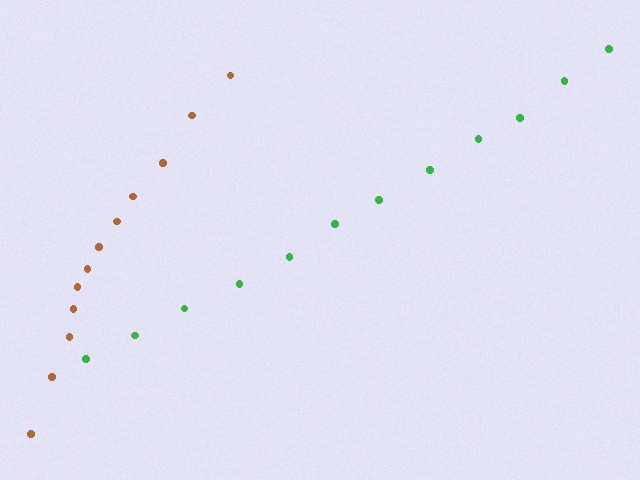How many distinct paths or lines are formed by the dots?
There are 2 distinct paths.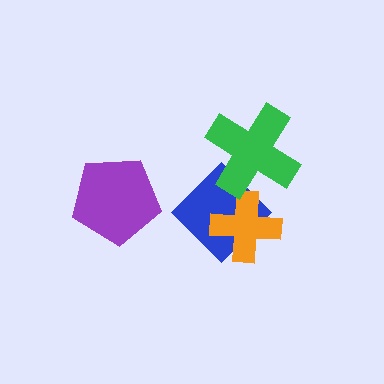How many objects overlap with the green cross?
1 object overlaps with the green cross.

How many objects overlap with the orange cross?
1 object overlaps with the orange cross.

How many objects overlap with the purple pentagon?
0 objects overlap with the purple pentagon.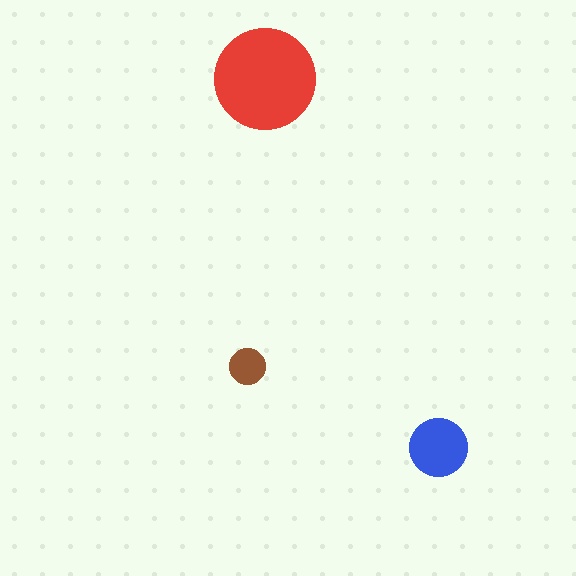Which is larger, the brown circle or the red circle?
The red one.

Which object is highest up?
The red circle is topmost.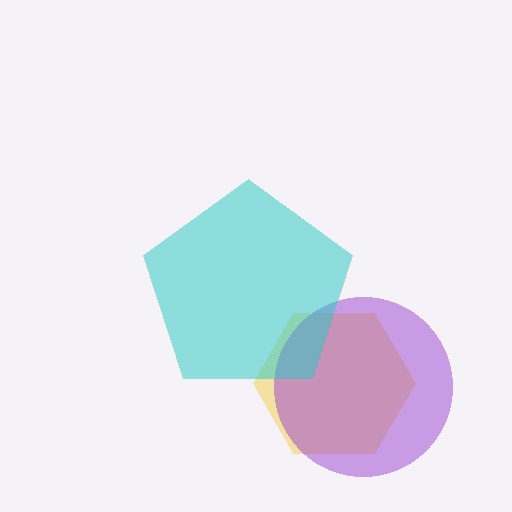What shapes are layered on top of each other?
The layered shapes are: a yellow hexagon, a purple circle, a cyan pentagon.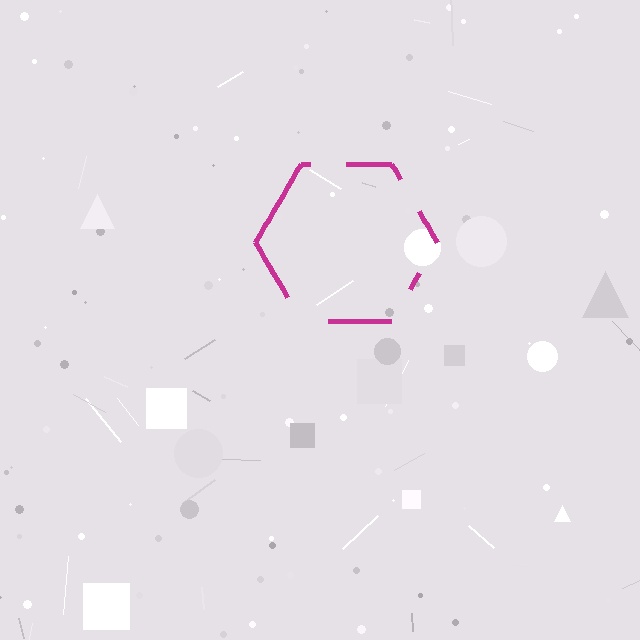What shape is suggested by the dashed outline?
The dashed outline suggests a hexagon.